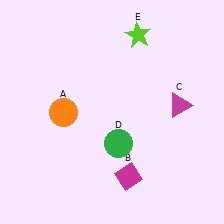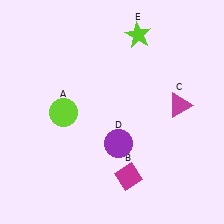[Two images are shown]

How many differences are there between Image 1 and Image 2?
There are 2 differences between the two images.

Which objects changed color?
A changed from orange to lime. D changed from green to purple.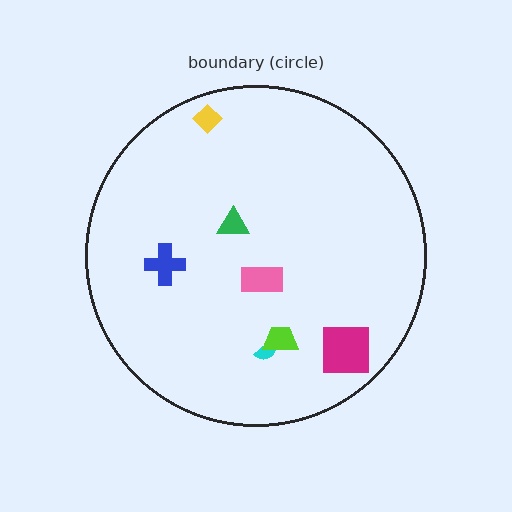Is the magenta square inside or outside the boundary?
Inside.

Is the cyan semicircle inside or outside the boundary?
Inside.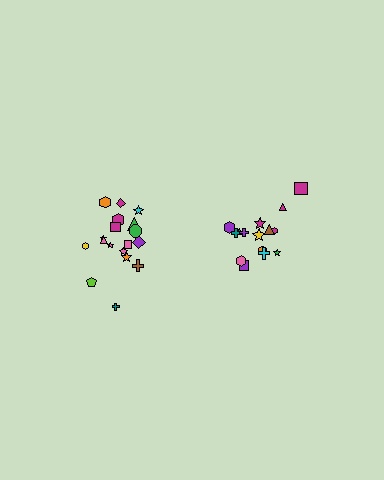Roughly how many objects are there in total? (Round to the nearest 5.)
Roughly 35 objects in total.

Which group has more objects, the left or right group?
The left group.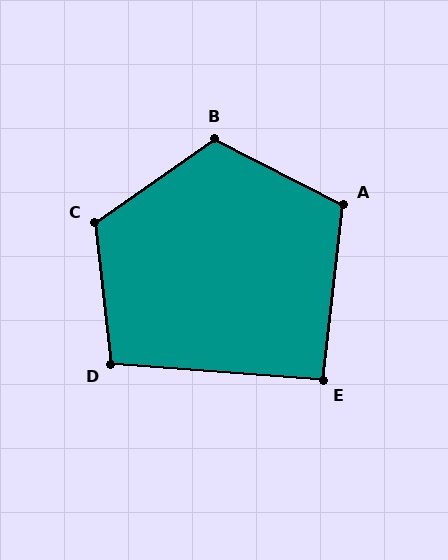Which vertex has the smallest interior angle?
E, at approximately 92 degrees.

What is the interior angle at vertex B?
Approximately 118 degrees (obtuse).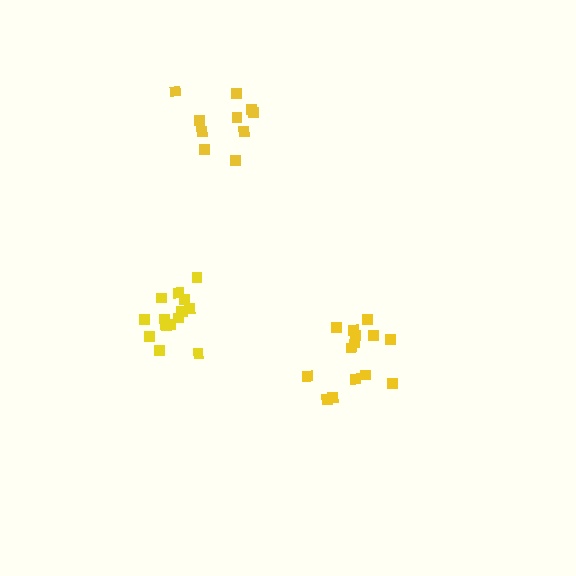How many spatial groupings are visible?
There are 3 spatial groupings.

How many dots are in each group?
Group 1: 15 dots, Group 2: 10 dots, Group 3: 14 dots (39 total).